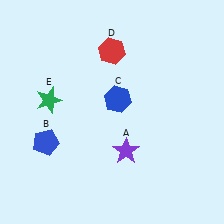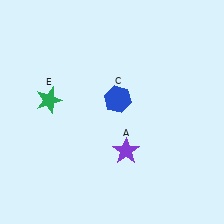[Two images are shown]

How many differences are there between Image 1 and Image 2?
There are 2 differences between the two images.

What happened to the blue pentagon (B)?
The blue pentagon (B) was removed in Image 2. It was in the bottom-left area of Image 1.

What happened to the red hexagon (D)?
The red hexagon (D) was removed in Image 2. It was in the top-left area of Image 1.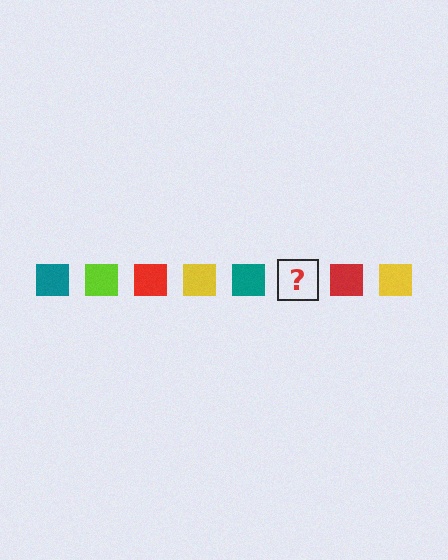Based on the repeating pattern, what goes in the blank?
The blank should be a lime square.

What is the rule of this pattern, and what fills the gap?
The rule is that the pattern cycles through teal, lime, red, yellow squares. The gap should be filled with a lime square.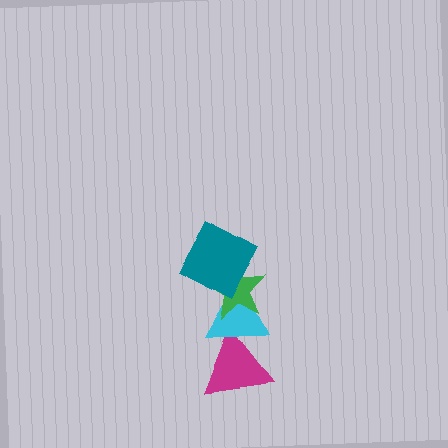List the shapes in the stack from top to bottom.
From top to bottom: the teal square, the green star, the cyan triangle, the magenta triangle.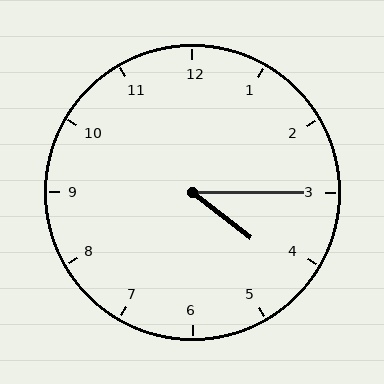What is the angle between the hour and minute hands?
Approximately 38 degrees.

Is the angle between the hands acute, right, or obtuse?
It is acute.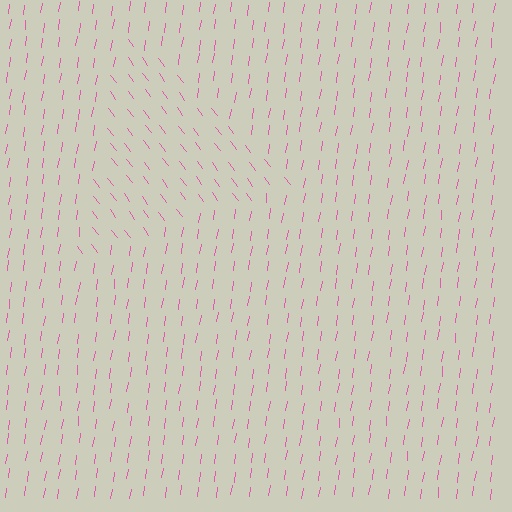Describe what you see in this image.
The image is filled with small pink line segments. A triangle region in the image has lines oriented differently from the surrounding lines, creating a visible texture boundary.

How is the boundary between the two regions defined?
The boundary is defined purely by a change in line orientation (approximately 45 degrees difference). All lines are the same color and thickness.